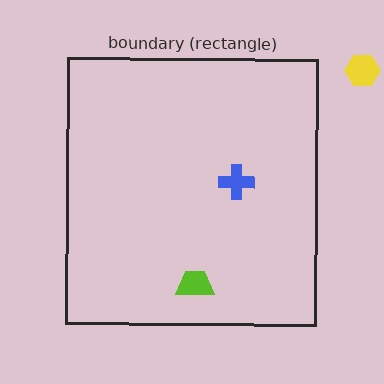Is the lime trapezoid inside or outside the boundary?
Inside.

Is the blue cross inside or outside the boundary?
Inside.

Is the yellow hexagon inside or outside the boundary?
Outside.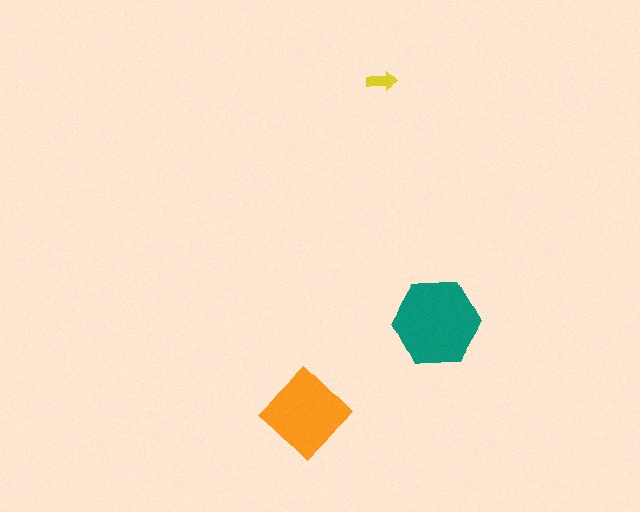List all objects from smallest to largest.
The yellow arrow, the orange diamond, the teal hexagon.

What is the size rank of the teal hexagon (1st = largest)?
1st.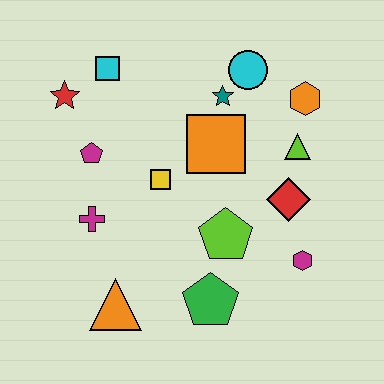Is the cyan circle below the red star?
No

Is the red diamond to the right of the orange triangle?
Yes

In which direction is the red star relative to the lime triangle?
The red star is to the left of the lime triangle.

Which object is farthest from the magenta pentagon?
The magenta hexagon is farthest from the magenta pentagon.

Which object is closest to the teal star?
The cyan circle is closest to the teal star.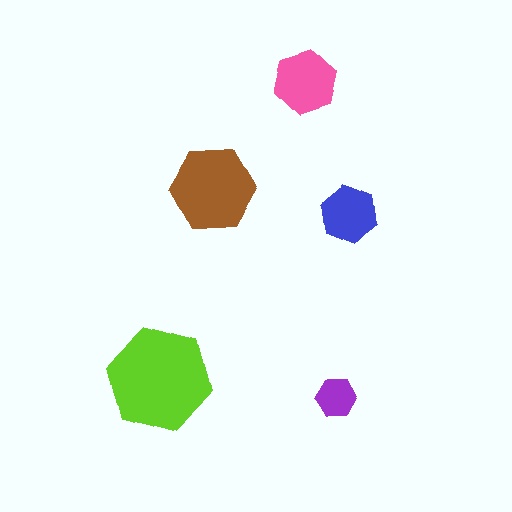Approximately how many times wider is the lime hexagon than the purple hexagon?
About 2.5 times wider.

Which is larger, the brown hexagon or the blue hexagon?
The brown one.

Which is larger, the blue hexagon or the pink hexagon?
The pink one.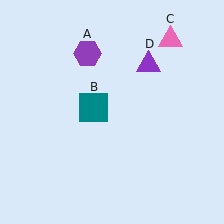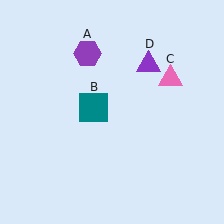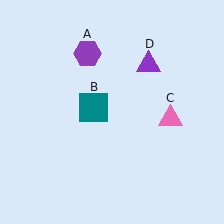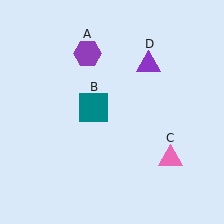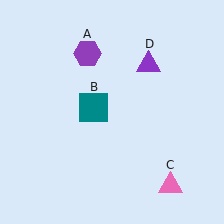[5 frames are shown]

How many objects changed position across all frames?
1 object changed position: pink triangle (object C).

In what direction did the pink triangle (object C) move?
The pink triangle (object C) moved down.